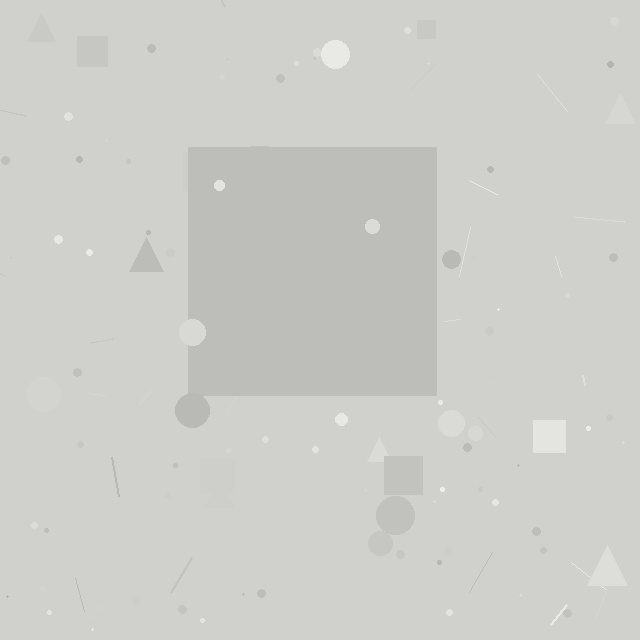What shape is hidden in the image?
A square is hidden in the image.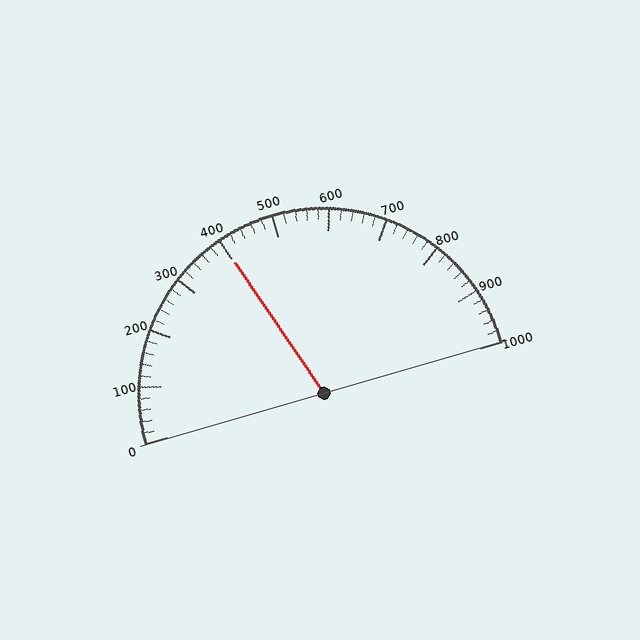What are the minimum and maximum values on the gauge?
The gauge ranges from 0 to 1000.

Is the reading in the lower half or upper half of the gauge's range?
The reading is in the lower half of the range (0 to 1000).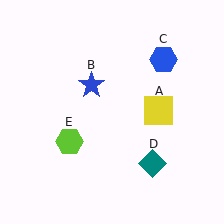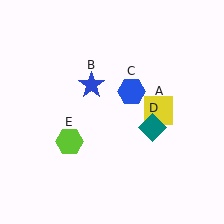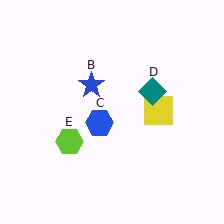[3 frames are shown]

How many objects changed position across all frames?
2 objects changed position: blue hexagon (object C), teal diamond (object D).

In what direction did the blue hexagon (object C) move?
The blue hexagon (object C) moved down and to the left.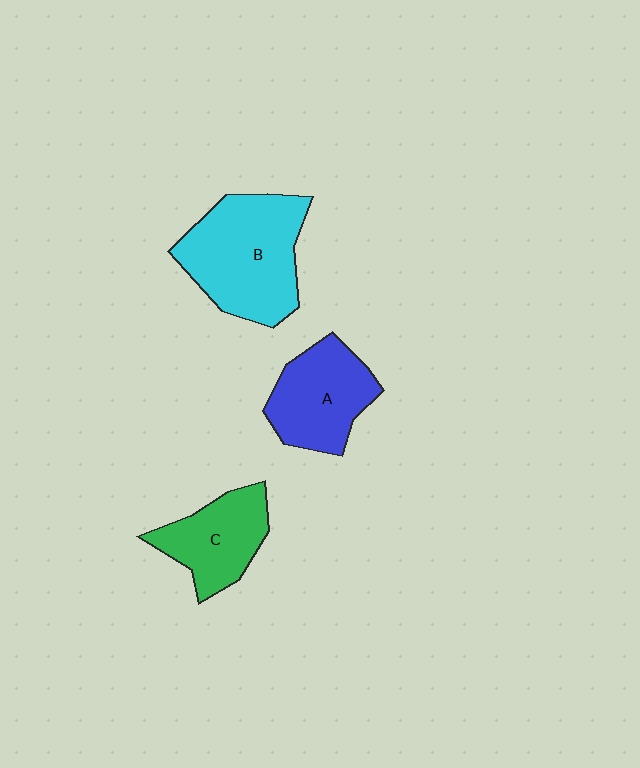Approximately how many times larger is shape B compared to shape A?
Approximately 1.4 times.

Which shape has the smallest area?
Shape C (green).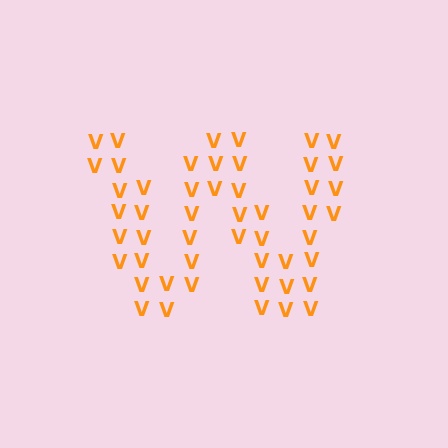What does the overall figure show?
The overall figure shows the letter W.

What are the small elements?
The small elements are letter V's.